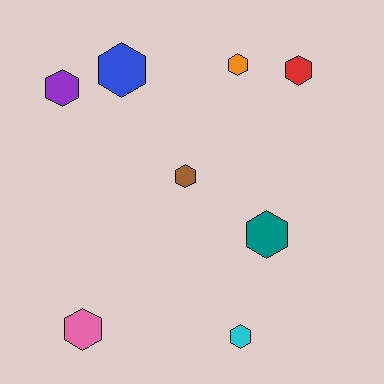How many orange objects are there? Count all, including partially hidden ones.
There is 1 orange object.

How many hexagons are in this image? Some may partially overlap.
There are 8 hexagons.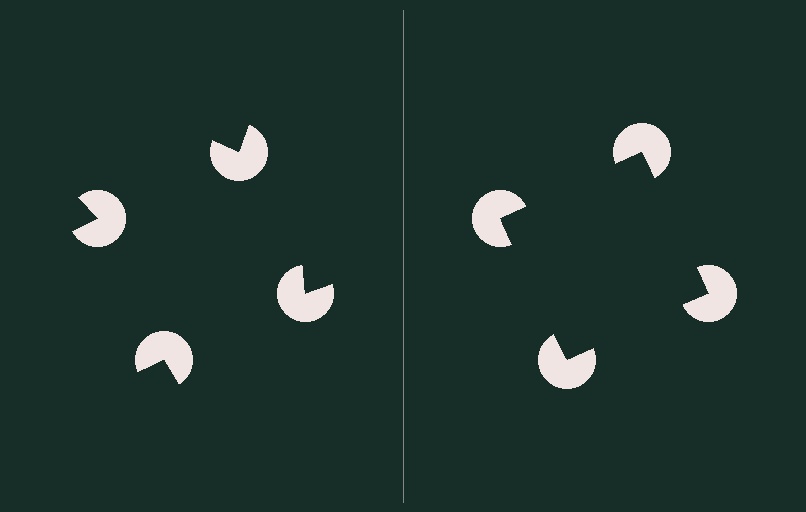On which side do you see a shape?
An illusory square appears on the right side. On the left side the wedge cuts are rotated, so no coherent shape forms.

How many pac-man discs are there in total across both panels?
8 — 4 on each side.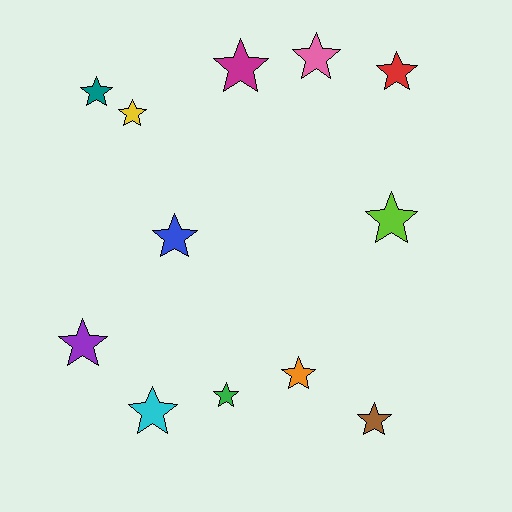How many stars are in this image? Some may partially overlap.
There are 12 stars.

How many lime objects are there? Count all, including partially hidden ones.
There is 1 lime object.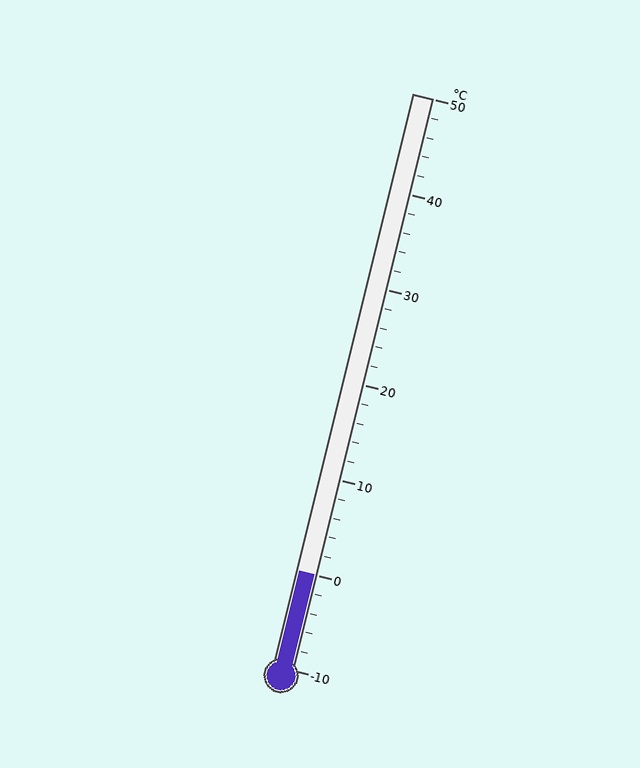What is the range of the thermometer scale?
The thermometer scale ranges from -10°C to 50°C.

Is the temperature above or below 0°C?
The temperature is at 0°C.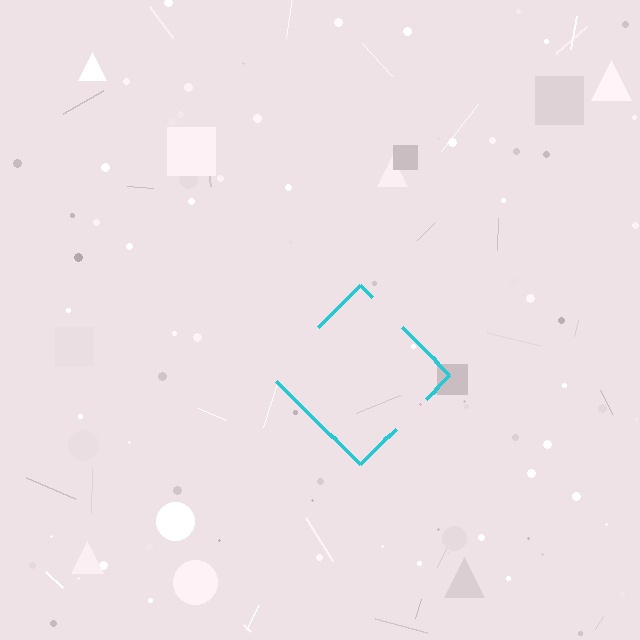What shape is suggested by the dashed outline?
The dashed outline suggests a diamond.